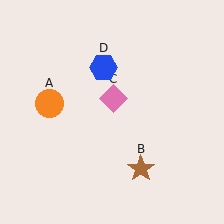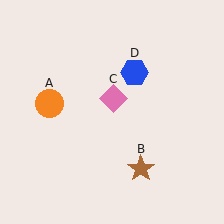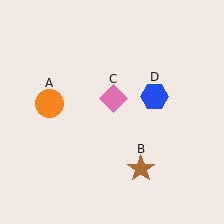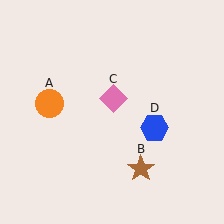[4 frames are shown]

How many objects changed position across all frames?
1 object changed position: blue hexagon (object D).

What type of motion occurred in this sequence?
The blue hexagon (object D) rotated clockwise around the center of the scene.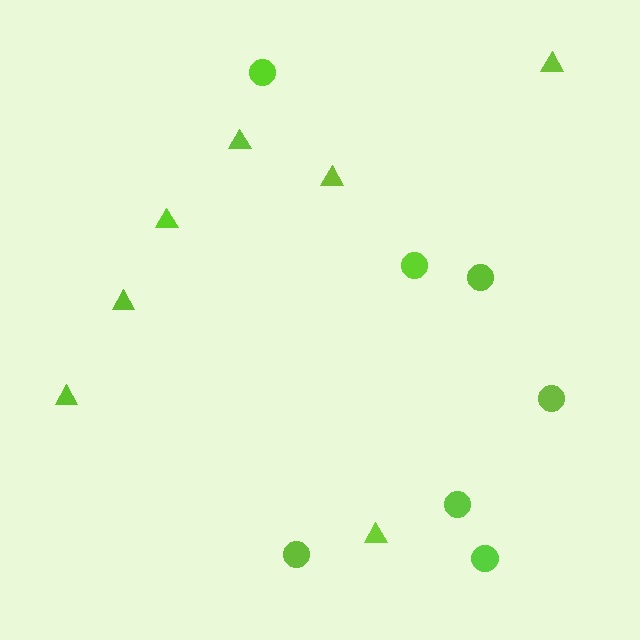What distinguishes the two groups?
There are 2 groups: one group of circles (7) and one group of triangles (7).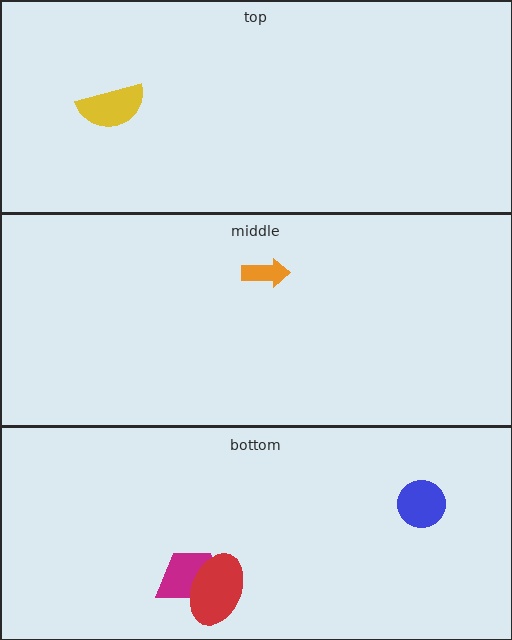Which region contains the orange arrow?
The middle region.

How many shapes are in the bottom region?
3.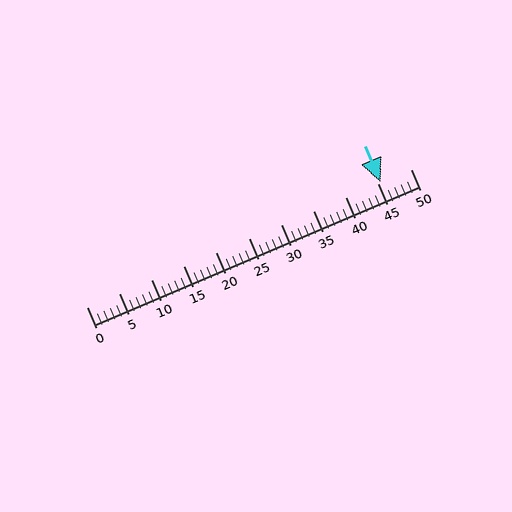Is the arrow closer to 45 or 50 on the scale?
The arrow is closer to 45.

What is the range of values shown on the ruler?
The ruler shows values from 0 to 50.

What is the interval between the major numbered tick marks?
The major tick marks are spaced 5 units apart.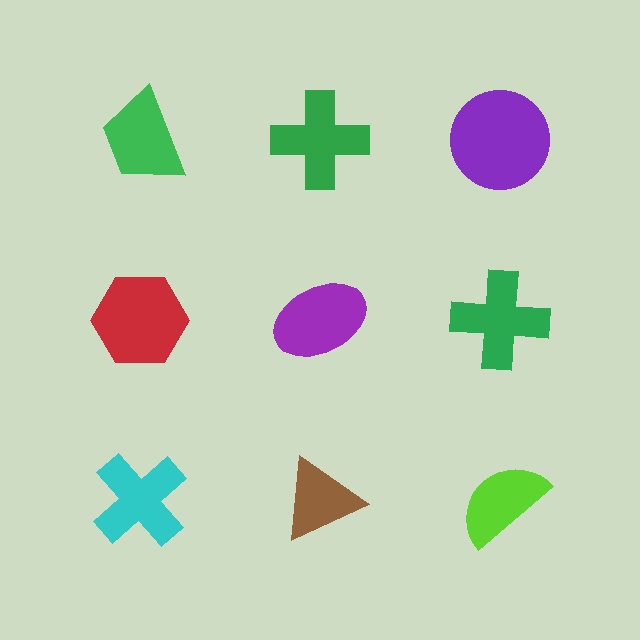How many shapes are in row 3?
3 shapes.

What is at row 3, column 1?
A cyan cross.